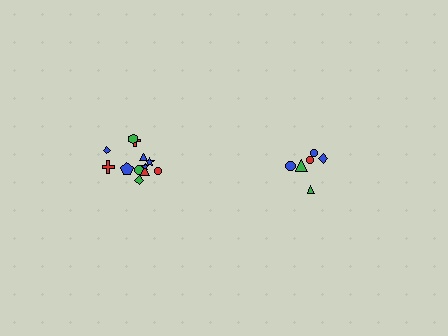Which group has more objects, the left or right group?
The left group.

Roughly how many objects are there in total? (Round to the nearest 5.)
Roughly 20 objects in total.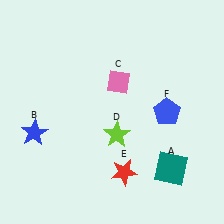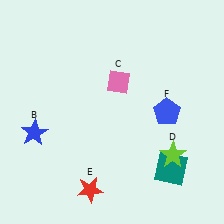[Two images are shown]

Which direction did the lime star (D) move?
The lime star (D) moved right.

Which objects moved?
The objects that moved are: the lime star (D), the red star (E).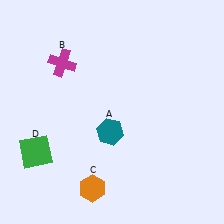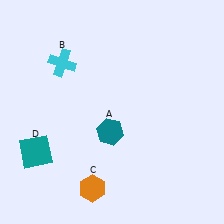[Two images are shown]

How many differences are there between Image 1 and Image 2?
There are 2 differences between the two images.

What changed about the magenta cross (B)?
In Image 1, B is magenta. In Image 2, it changed to cyan.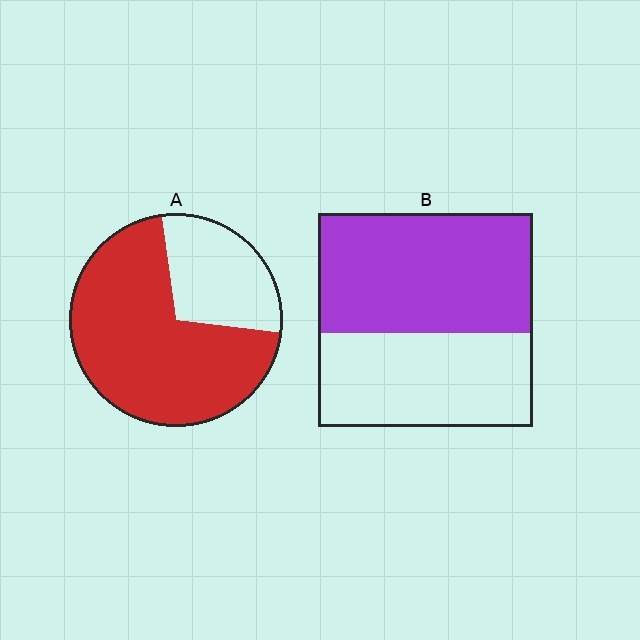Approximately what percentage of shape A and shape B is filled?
A is approximately 70% and B is approximately 55%.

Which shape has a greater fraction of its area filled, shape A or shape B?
Shape A.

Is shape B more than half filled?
Yes.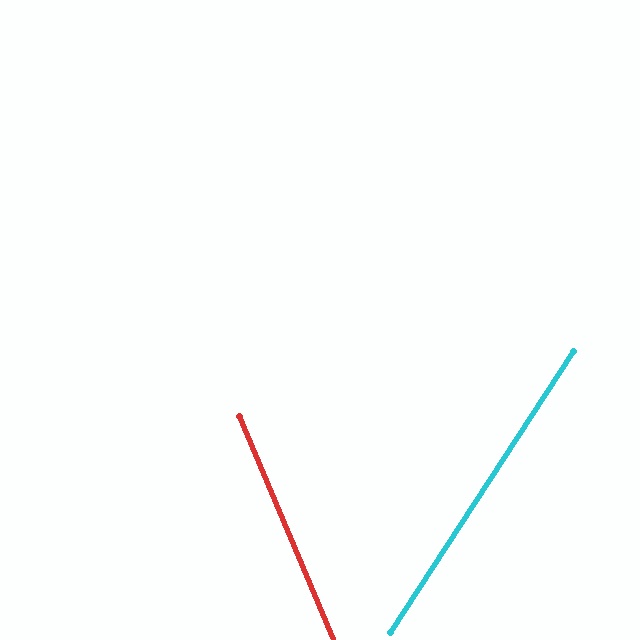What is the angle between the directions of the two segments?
Approximately 56 degrees.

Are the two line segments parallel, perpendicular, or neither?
Neither parallel nor perpendicular — they differ by about 56°.